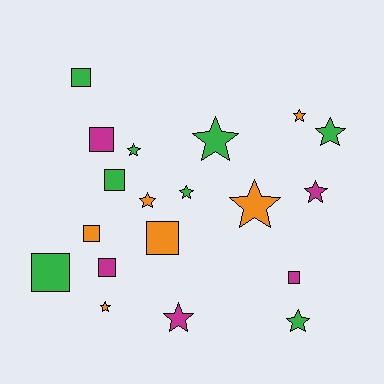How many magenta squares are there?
There are 3 magenta squares.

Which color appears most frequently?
Green, with 8 objects.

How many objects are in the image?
There are 19 objects.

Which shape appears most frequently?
Star, with 11 objects.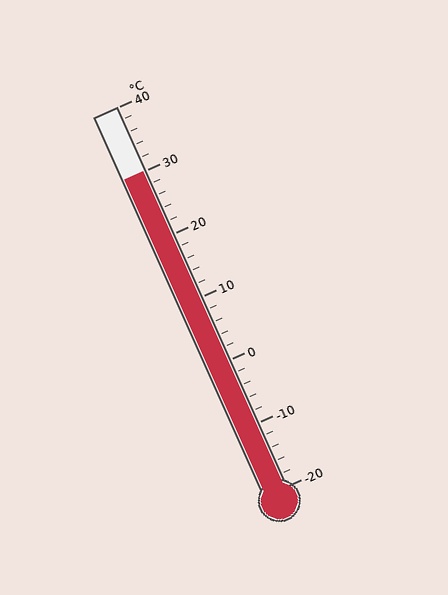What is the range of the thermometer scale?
The thermometer scale ranges from -20°C to 40°C.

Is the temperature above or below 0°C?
The temperature is above 0°C.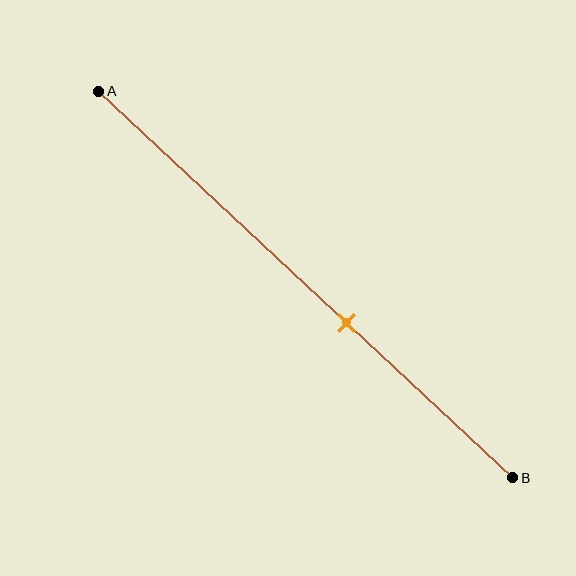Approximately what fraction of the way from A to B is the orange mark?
The orange mark is approximately 60% of the way from A to B.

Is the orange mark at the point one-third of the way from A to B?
No, the mark is at about 60% from A, not at the 33% one-third point.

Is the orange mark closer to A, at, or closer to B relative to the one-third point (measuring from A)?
The orange mark is closer to point B than the one-third point of segment AB.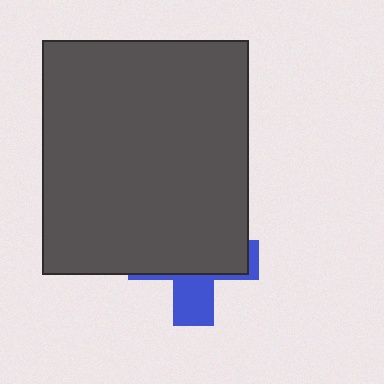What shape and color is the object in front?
The object in front is a dark gray rectangle.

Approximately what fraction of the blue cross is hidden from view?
Roughly 70% of the blue cross is hidden behind the dark gray rectangle.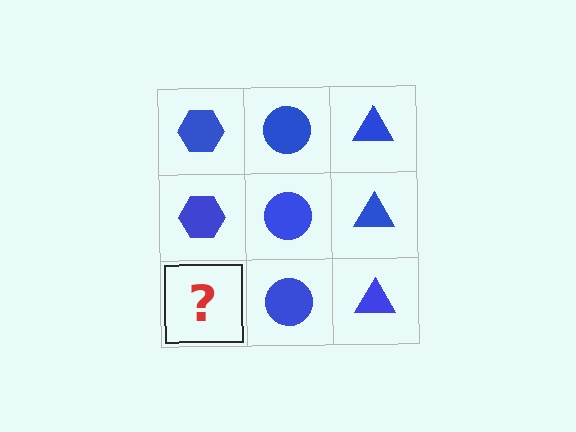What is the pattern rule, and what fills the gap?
The rule is that each column has a consistent shape. The gap should be filled with a blue hexagon.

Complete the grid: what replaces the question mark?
The question mark should be replaced with a blue hexagon.